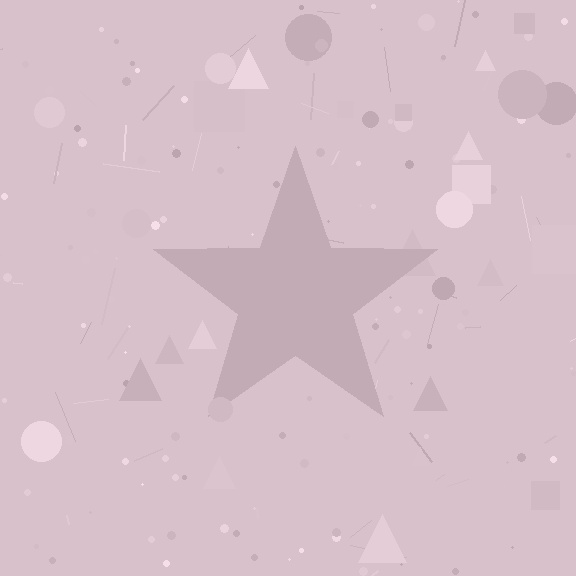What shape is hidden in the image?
A star is hidden in the image.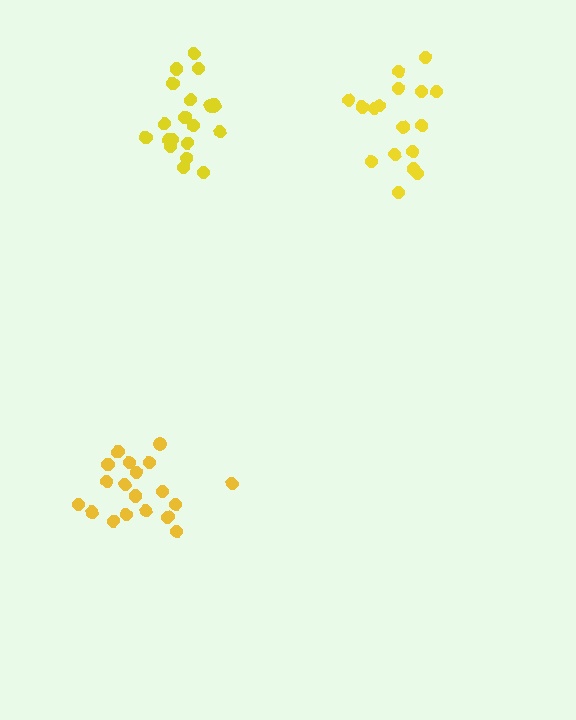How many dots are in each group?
Group 1: 20 dots, Group 2: 17 dots, Group 3: 19 dots (56 total).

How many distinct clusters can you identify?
There are 3 distinct clusters.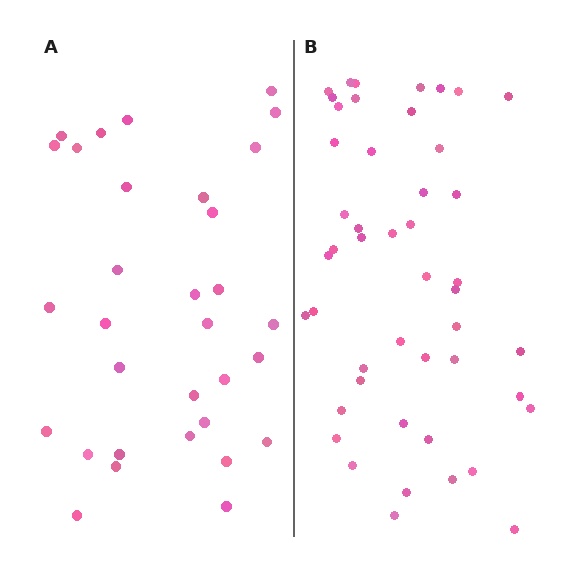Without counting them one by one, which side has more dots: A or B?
Region B (the right region) has more dots.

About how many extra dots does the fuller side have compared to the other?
Region B has approximately 15 more dots than region A.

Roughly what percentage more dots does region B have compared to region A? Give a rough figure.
About 45% more.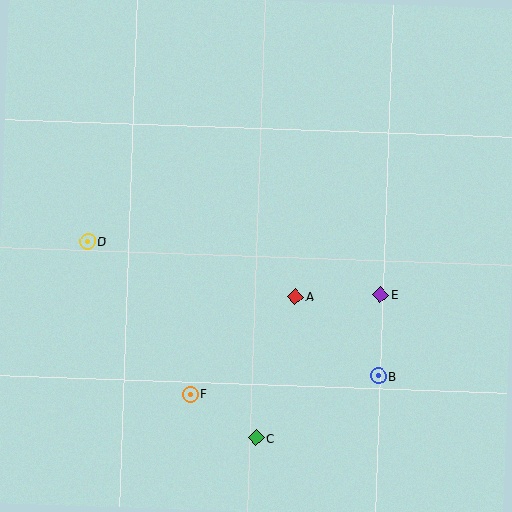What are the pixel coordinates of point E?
Point E is at (381, 295).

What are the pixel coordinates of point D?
Point D is at (88, 242).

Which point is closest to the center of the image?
Point A at (296, 297) is closest to the center.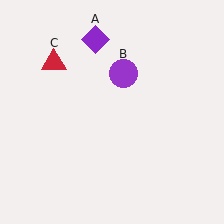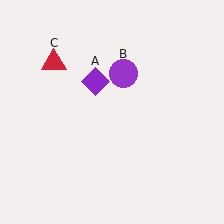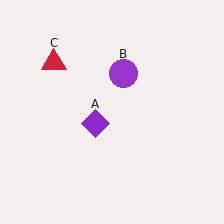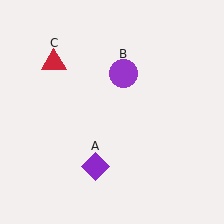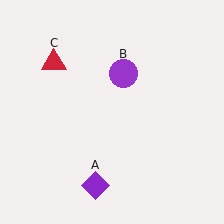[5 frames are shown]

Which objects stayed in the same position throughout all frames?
Purple circle (object B) and red triangle (object C) remained stationary.